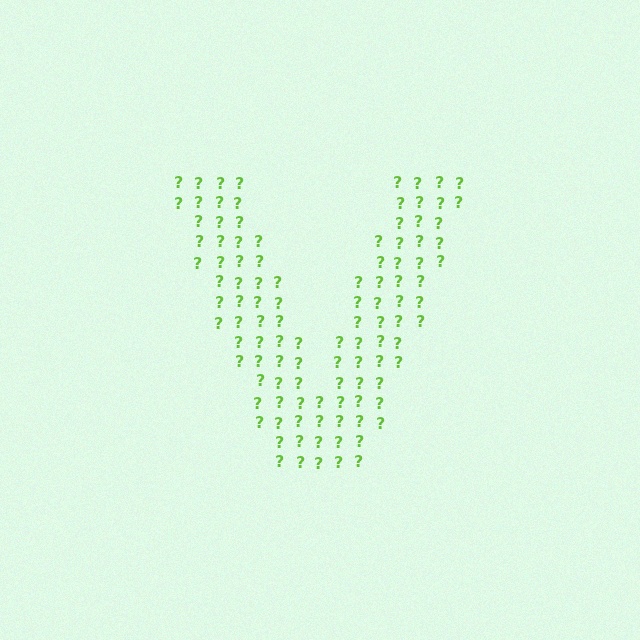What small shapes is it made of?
It is made of small question marks.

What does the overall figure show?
The overall figure shows the letter V.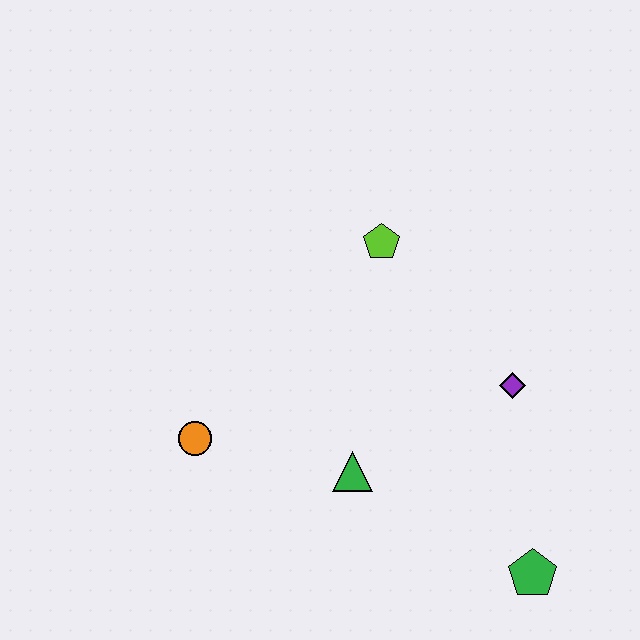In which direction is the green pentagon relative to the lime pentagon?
The green pentagon is below the lime pentagon.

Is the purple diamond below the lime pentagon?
Yes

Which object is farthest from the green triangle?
The lime pentagon is farthest from the green triangle.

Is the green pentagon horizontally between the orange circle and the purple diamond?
No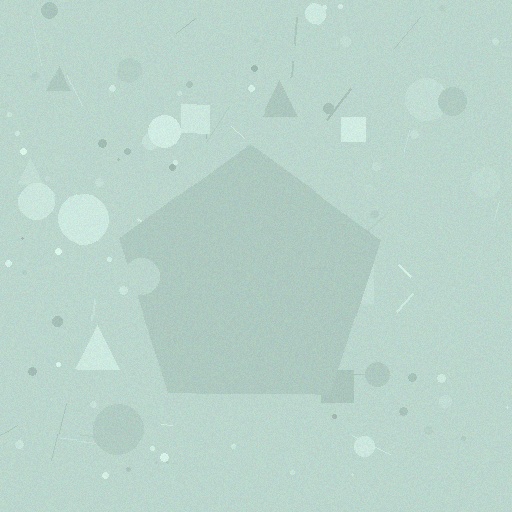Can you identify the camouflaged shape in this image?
The camouflaged shape is a pentagon.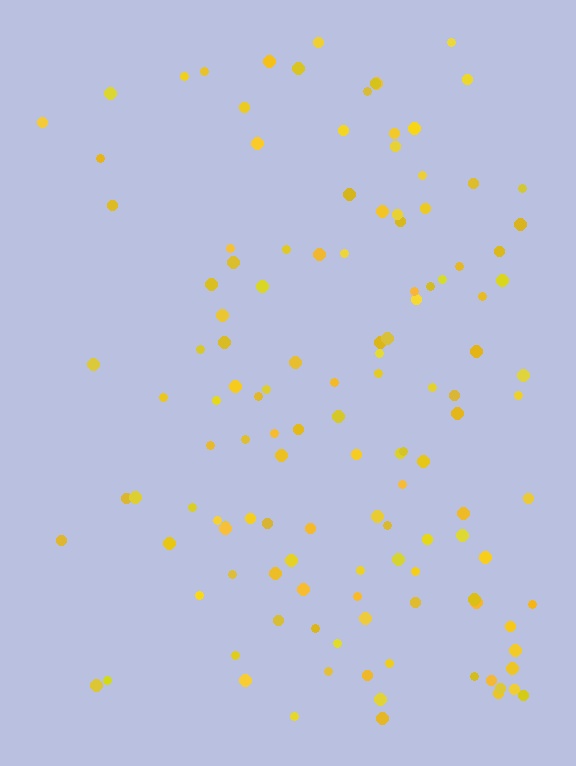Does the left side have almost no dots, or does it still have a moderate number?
Still a moderate number, just noticeably fewer than the right.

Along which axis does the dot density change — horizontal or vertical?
Horizontal.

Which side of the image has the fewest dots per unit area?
The left.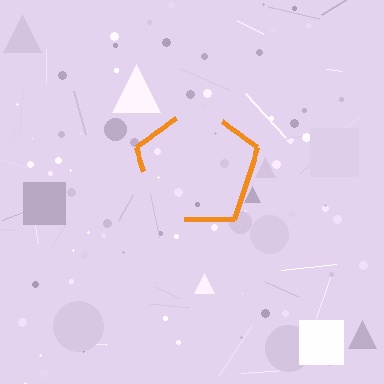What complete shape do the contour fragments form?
The contour fragments form a pentagon.